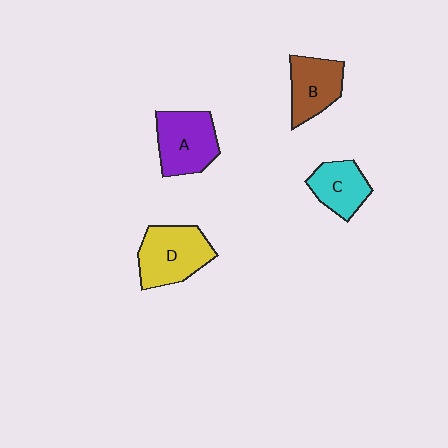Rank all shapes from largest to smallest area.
From largest to smallest: D (yellow), A (purple), B (brown), C (cyan).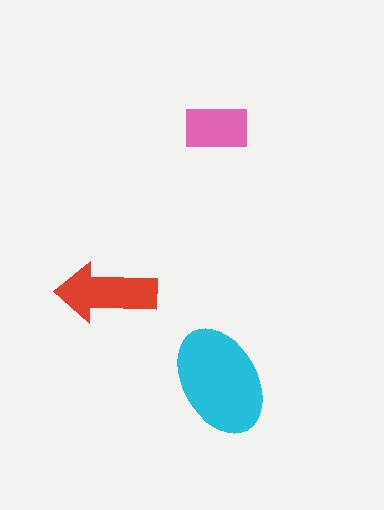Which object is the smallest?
The pink rectangle.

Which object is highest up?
The pink rectangle is topmost.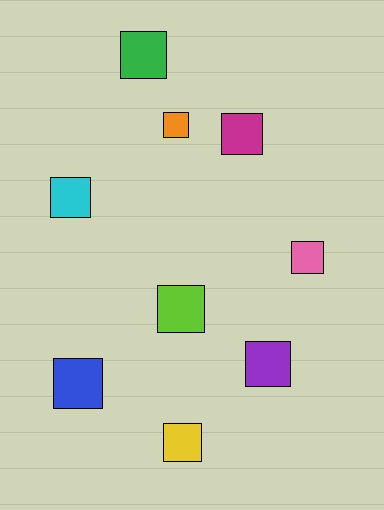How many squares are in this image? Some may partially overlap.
There are 9 squares.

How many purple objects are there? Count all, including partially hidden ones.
There is 1 purple object.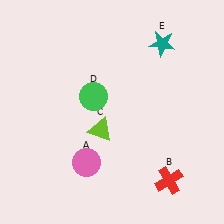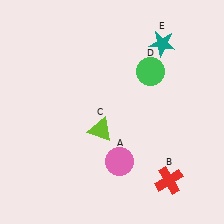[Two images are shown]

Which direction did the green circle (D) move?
The green circle (D) moved right.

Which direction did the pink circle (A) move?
The pink circle (A) moved right.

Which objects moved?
The objects that moved are: the pink circle (A), the green circle (D).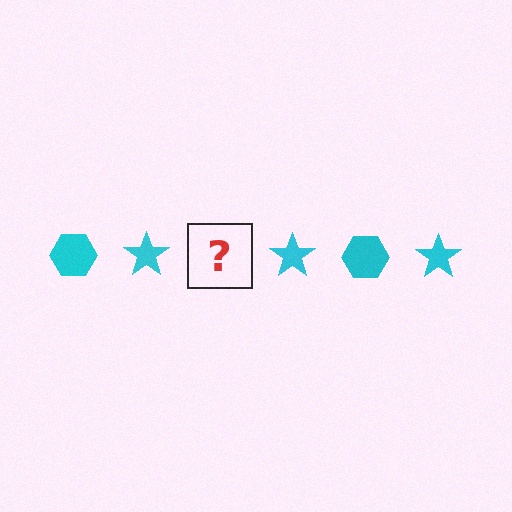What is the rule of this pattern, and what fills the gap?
The rule is that the pattern cycles through hexagon, star shapes in cyan. The gap should be filled with a cyan hexagon.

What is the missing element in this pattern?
The missing element is a cyan hexagon.